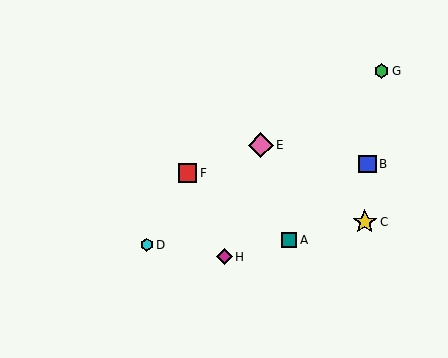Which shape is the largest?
The pink diamond (labeled E) is the largest.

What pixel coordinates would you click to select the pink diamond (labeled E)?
Click at (261, 145) to select the pink diamond E.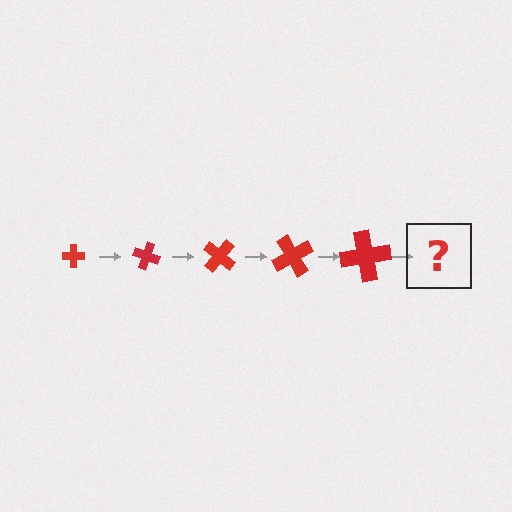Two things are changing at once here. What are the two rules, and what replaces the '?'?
The two rules are that the cross grows larger each step and it rotates 20 degrees each step. The '?' should be a cross, larger than the previous one and rotated 100 degrees from the start.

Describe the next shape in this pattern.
It should be a cross, larger than the previous one and rotated 100 degrees from the start.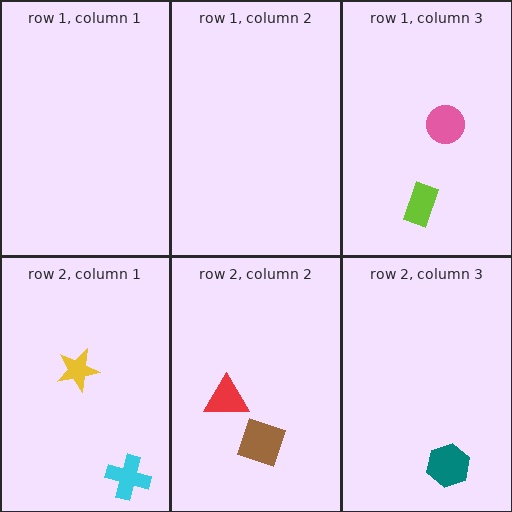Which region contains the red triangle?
The row 2, column 2 region.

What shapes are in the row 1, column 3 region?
The lime rectangle, the pink circle.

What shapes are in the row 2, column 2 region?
The brown diamond, the red triangle.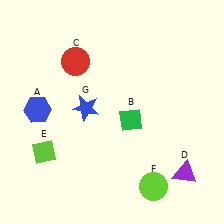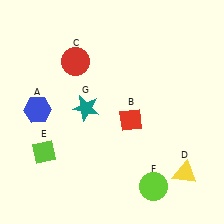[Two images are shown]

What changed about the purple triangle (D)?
In Image 1, D is purple. In Image 2, it changed to yellow.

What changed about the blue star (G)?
In Image 1, G is blue. In Image 2, it changed to teal.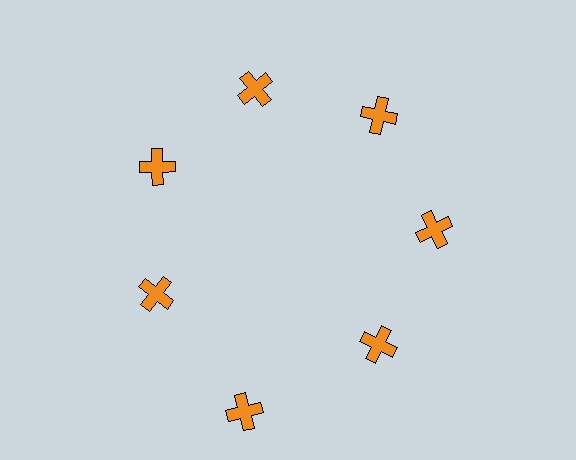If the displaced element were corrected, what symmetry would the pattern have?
It would have 7-fold rotational symmetry — the pattern would map onto itself every 51 degrees.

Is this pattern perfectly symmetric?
No. The 7 orange crosses are arranged in a ring, but one element near the 6 o'clock position is pushed outward from the center, breaking the 7-fold rotational symmetry.